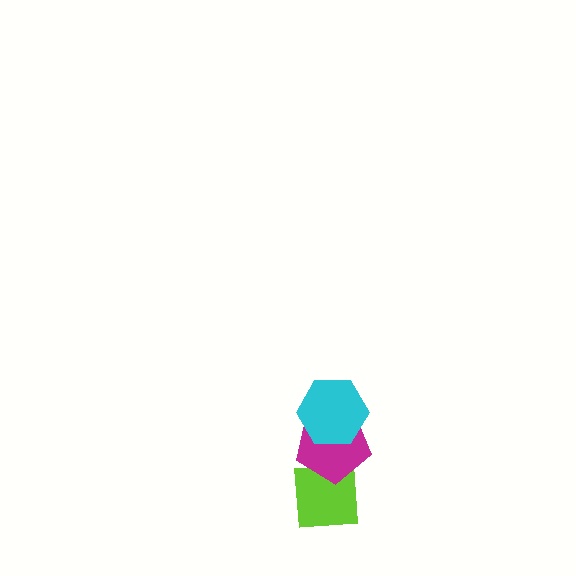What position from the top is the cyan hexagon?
The cyan hexagon is 1st from the top.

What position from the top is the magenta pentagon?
The magenta pentagon is 2nd from the top.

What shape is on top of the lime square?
The magenta pentagon is on top of the lime square.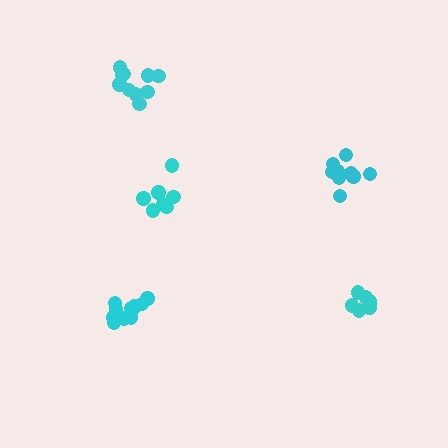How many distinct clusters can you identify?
There are 5 distinct clusters.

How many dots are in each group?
Group 1: 7 dots, Group 2: 9 dots, Group 3: 10 dots, Group 4: 11 dots, Group 5: 7 dots (44 total).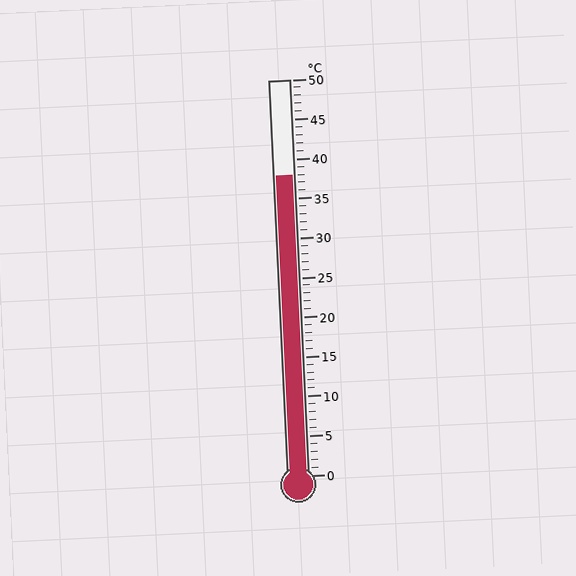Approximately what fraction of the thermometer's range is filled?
The thermometer is filled to approximately 75% of its range.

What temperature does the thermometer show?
The thermometer shows approximately 38°C.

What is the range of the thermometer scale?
The thermometer scale ranges from 0°C to 50°C.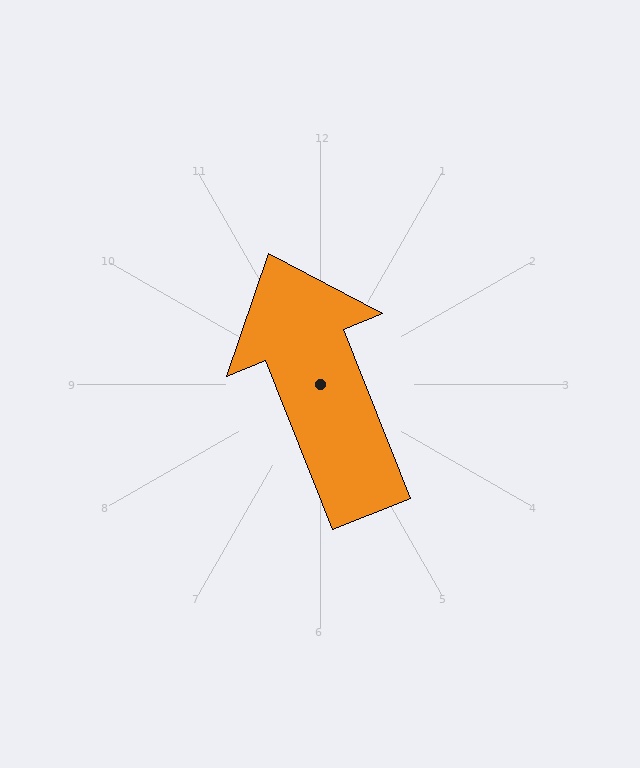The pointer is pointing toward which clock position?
Roughly 11 o'clock.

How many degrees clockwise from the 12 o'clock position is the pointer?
Approximately 338 degrees.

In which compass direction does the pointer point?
North.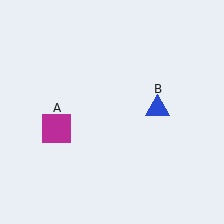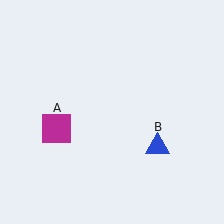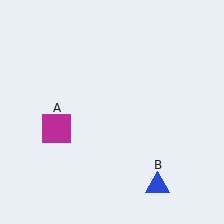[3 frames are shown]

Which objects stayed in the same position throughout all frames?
Magenta square (object A) remained stationary.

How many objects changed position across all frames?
1 object changed position: blue triangle (object B).